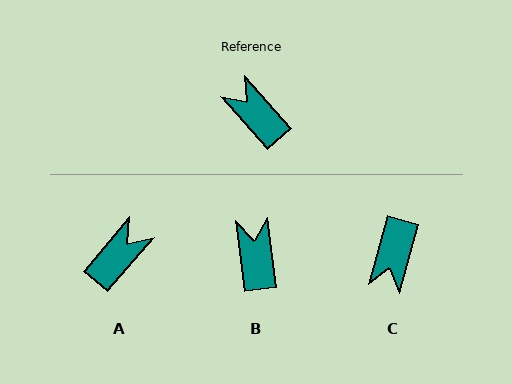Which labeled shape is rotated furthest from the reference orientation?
C, about 123 degrees away.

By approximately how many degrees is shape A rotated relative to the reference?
Approximately 82 degrees clockwise.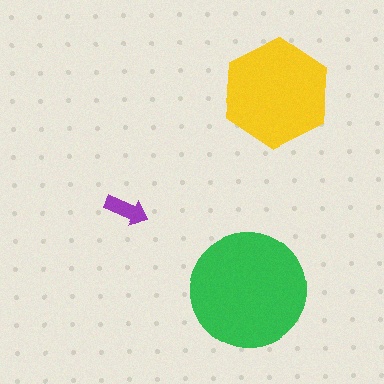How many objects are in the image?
There are 3 objects in the image.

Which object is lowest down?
The green circle is bottommost.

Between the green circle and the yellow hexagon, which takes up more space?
The green circle.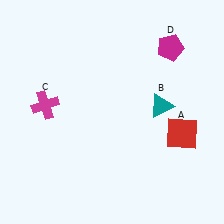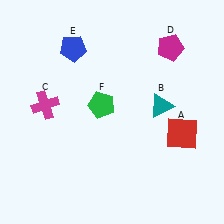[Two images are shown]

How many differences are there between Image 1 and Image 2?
There are 2 differences between the two images.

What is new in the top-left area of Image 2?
A blue pentagon (E) was added in the top-left area of Image 2.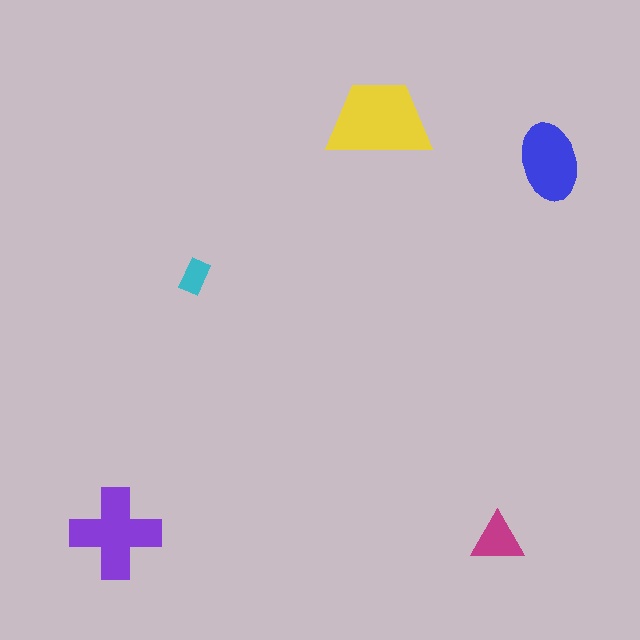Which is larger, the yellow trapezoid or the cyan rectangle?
The yellow trapezoid.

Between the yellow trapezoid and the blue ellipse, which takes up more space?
The yellow trapezoid.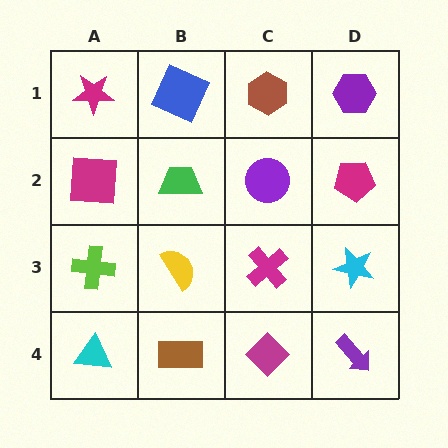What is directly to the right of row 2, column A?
A green trapezoid.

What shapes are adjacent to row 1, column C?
A purple circle (row 2, column C), a blue square (row 1, column B), a purple hexagon (row 1, column D).